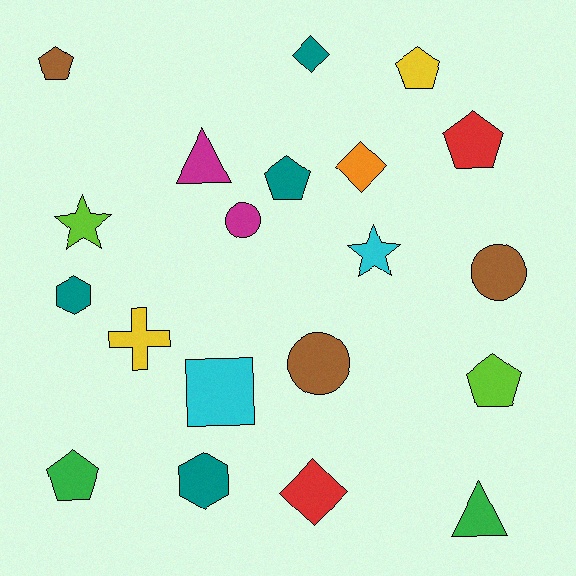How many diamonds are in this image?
There are 3 diamonds.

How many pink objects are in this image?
There are no pink objects.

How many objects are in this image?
There are 20 objects.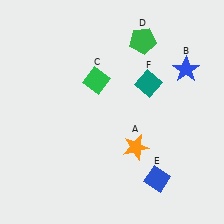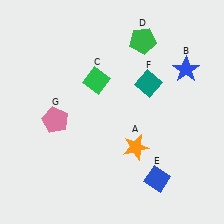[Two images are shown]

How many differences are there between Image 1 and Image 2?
There is 1 difference between the two images.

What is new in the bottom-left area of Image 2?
A pink pentagon (G) was added in the bottom-left area of Image 2.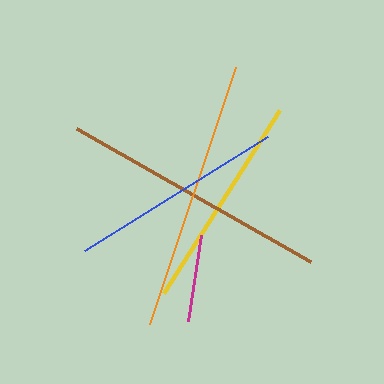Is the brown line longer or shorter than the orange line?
The orange line is longer than the brown line.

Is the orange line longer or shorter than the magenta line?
The orange line is longer than the magenta line.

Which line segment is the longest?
The orange line is the longest at approximately 271 pixels.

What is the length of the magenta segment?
The magenta segment is approximately 87 pixels long.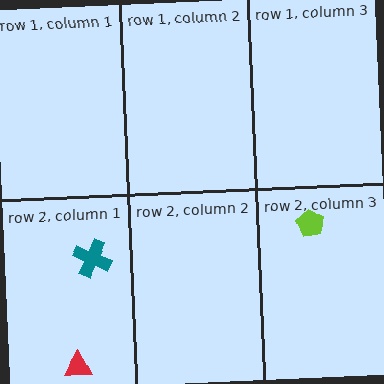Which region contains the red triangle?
The row 2, column 1 region.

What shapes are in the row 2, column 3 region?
The lime pentagon.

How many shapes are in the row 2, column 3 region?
1.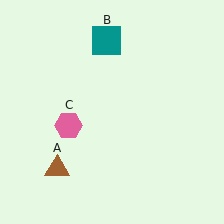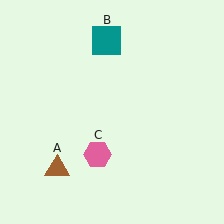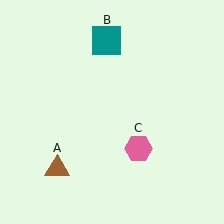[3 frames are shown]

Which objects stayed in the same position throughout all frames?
Brown triangle (object A) and teal square (object B) remained stationary.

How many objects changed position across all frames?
1 object changed position: pink hexagon (object C).